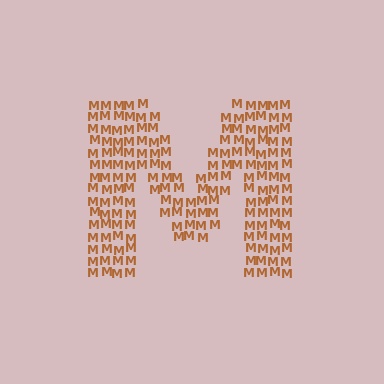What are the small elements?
The small elements are letter M's.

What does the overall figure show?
The overall figure shows the letter M.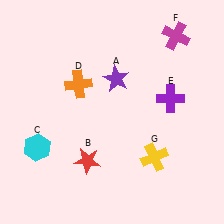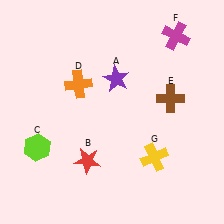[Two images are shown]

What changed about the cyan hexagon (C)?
In Image 1, C is cyan. In Image 2, it changed to lime.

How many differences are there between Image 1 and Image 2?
There are 2 differences between the two images.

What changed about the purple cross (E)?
In Image 1, E is purple. In Image 2, it changed to brown.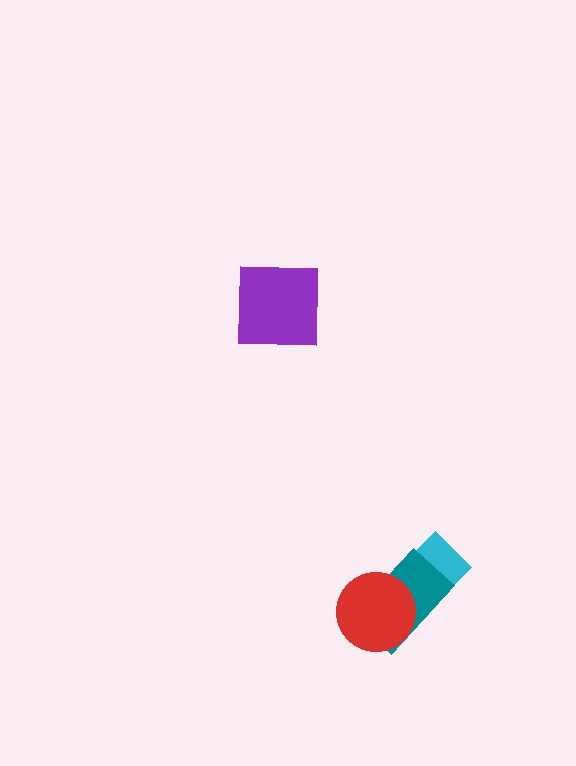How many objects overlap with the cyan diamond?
1 object overlaps with the cyan diamond.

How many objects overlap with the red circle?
1 object overlaps with the red circle.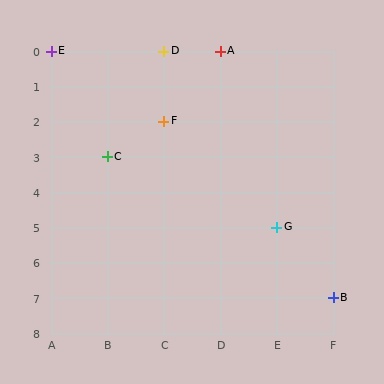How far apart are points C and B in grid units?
Points C and B are 4 columns and 4 rows apart (about 5.7 grid units diagonally).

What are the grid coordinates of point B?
Point B is at grid coordinates (F, 7).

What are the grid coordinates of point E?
Point E is at grid coordinates (A, 0).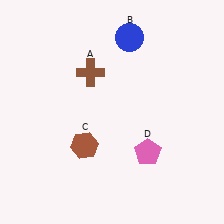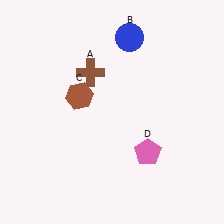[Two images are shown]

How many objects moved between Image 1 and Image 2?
1 object moved between the two images.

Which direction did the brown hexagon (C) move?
The brown hexagon (C) moved up.